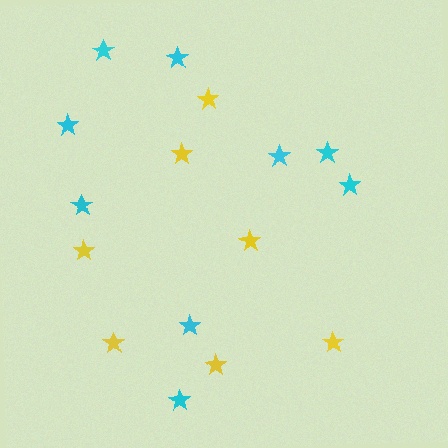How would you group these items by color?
There are 2 groups: one group of cyan stars (9) and one group of yellow stars (7).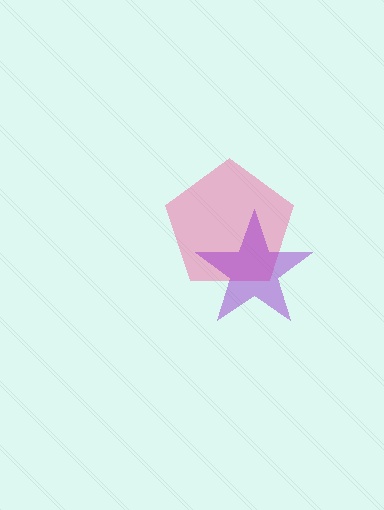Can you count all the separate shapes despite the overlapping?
Yes, there are 2 separate shapes.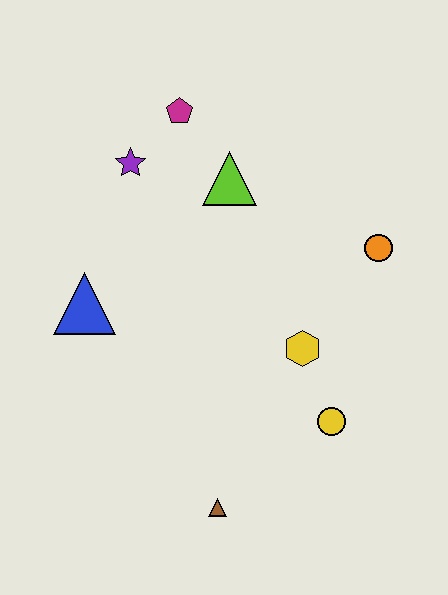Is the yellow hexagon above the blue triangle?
No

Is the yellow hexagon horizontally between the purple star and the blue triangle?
No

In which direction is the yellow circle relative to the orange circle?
The yellow circle is below the orange circle.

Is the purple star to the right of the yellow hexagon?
No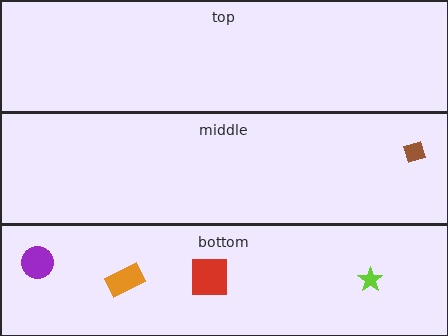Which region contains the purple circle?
The bottom region.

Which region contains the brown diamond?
The middle region.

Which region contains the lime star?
The bottom region.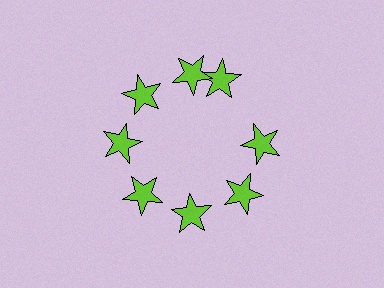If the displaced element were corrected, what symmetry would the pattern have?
It would have 8-fold rotational symmetry — the pattern would map onto itself every 45 degrees.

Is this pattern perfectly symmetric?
No. The 8 lime stars are arranged in a ring, but one element near the 2 o'clock position is rotated out of alignment along the ring, breaking the 8-fold rotational symmetry.